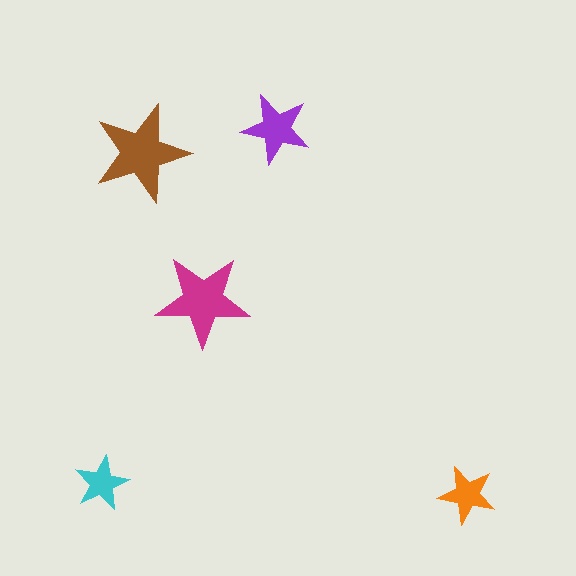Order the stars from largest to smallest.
the brown one, the magenta one, the purple one, the orange one, the cyan one.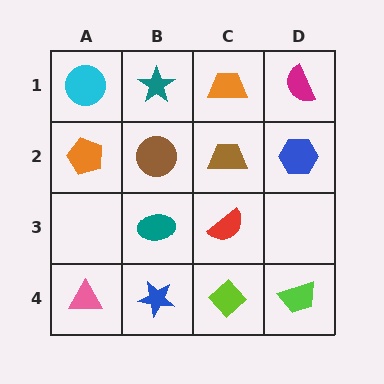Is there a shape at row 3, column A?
No, that cell is empty.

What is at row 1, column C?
An orange trapezoid.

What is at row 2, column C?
A brown trapezoid.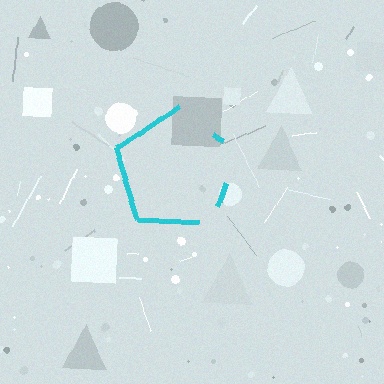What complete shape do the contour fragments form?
The contour fragments form a pentagon.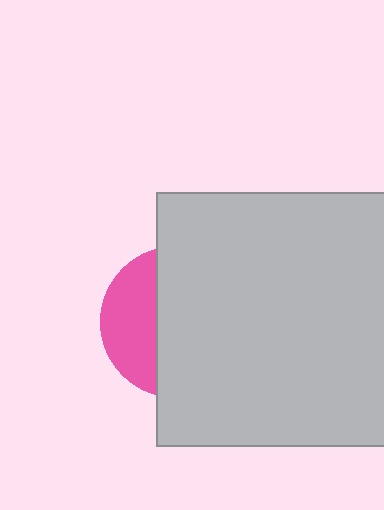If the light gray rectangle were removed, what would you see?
You would see the complete pink circle.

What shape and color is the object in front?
The object in front is a light gray rectangle.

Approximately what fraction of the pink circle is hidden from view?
Roughly 67% of the pink circle is hidden behind the light gray rectangle.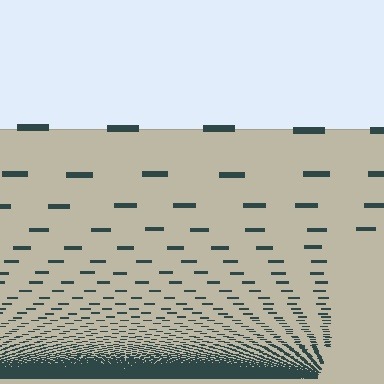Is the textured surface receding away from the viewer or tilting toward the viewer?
The surface appears to tilt toward the viewer. Texture elements get larger and sparser toward the top.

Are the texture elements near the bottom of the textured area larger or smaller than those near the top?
Smaller. The gradient is inverted — elements near the bottom are smaller and denser.